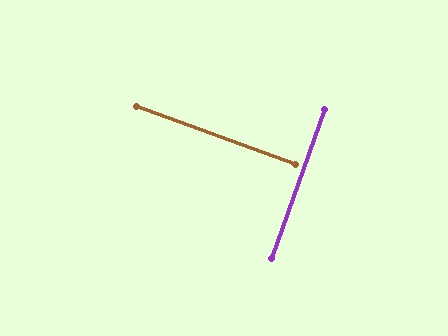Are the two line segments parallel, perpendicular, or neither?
Perpendicular — they meet at approximately 89°.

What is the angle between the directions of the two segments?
Approximately 89 degrees.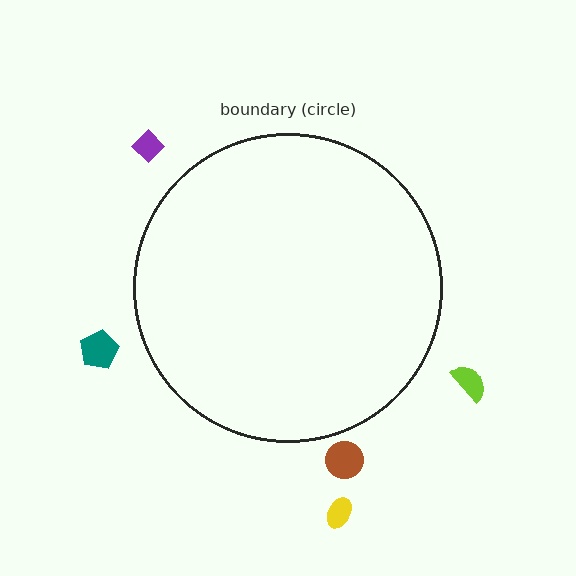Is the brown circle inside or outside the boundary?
Outside.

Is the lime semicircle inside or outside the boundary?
Outside.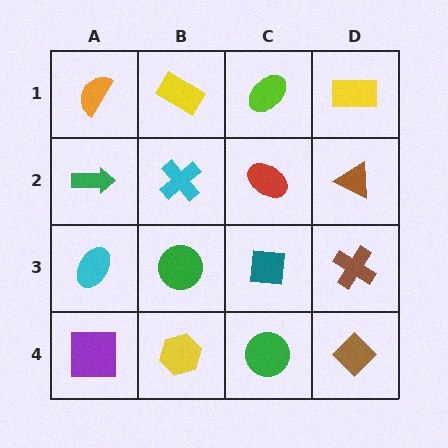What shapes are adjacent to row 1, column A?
A green arrow (row 2, column A), a yellow rectangle (row 1, column B).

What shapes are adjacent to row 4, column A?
A cyan ellipse (row 3, column A), a yellow hexagon (row 4, column B).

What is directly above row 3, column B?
A cyan cross.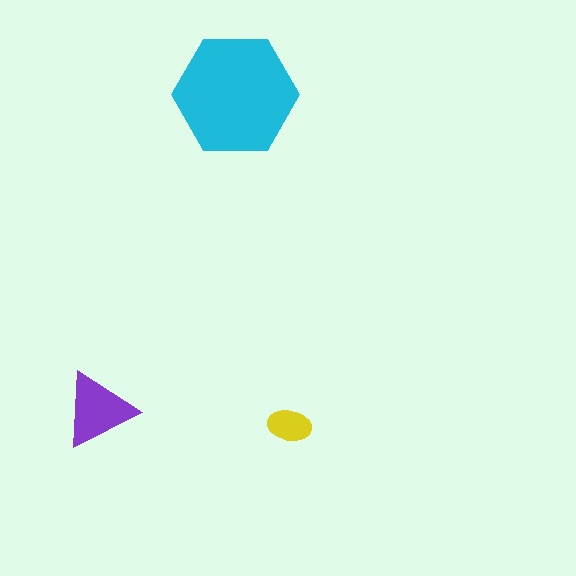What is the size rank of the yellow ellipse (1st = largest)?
3rd.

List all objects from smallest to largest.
The yellow ellipse, the purple triangle, the cyan hexagon.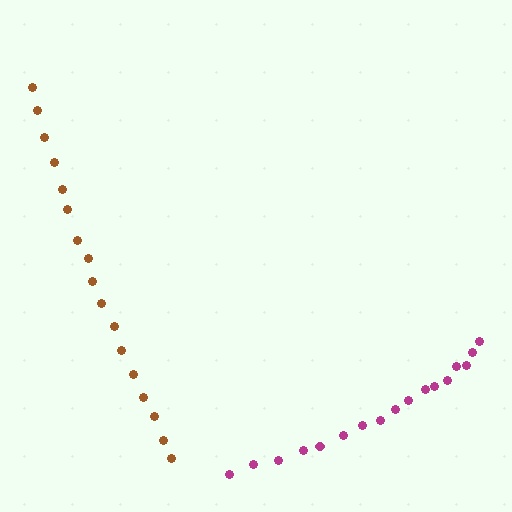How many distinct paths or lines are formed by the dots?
There are 2 distinct paths.